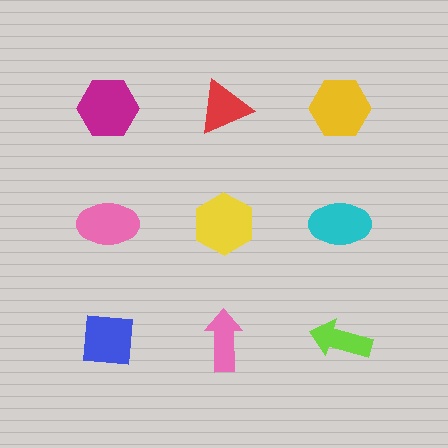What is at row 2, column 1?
A pink ellipse.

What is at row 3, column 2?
A pink arrow.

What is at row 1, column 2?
A red triangle.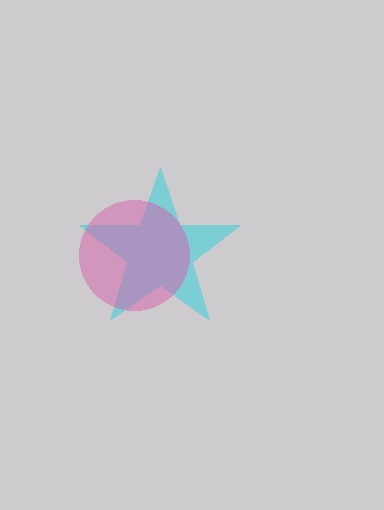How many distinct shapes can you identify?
There are 2 distinct shapes: a cyan star, a pink circle.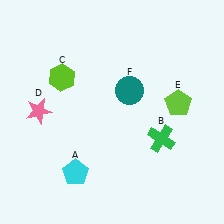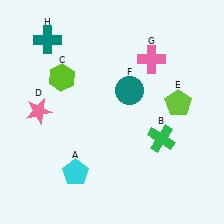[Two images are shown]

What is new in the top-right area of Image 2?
A pink cross (G) was added in the top-right area of Image 2.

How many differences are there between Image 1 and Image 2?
There are 2 differences between the two images.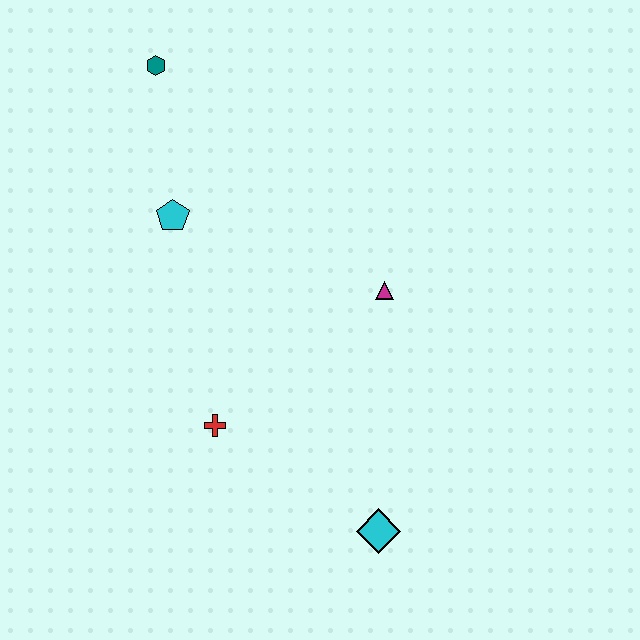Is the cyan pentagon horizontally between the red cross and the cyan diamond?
No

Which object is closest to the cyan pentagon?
The teal hexagon is closest to the cyan pentagon.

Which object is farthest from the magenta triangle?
The teal hexagon is farthest from the magenta triangle.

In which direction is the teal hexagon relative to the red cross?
The teal hexagon is above the red cross.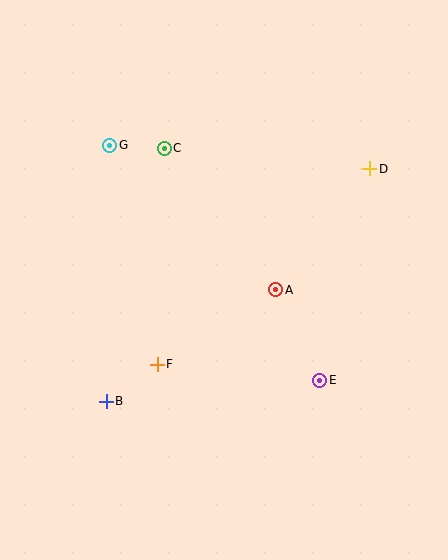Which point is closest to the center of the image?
Point A at (276, 290) is closest to the center.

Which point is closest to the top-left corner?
Point G is closest to the top-left corner.